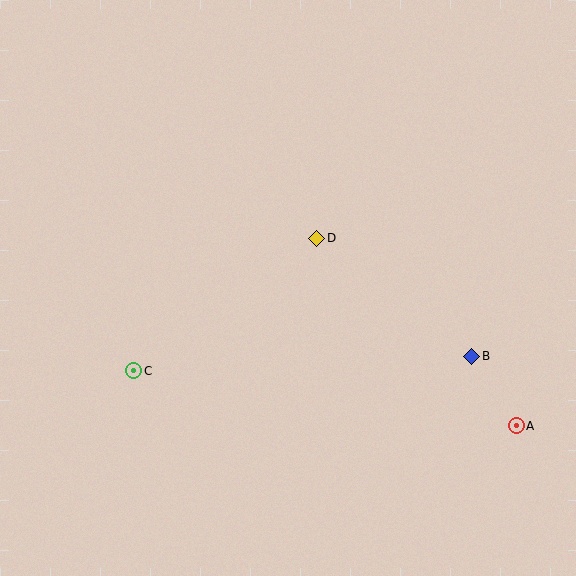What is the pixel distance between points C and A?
The distance between C and A is 386 pixels.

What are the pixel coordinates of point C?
Point C is at (134, 371).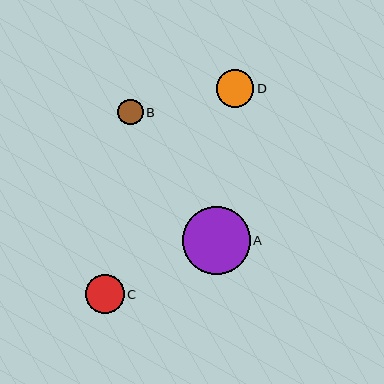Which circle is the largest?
Circle A is the largest with a size of approximately 68 pixels.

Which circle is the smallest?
Circle B is the smallest with a size of approximately 25 pixels.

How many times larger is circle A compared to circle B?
Circle A is approximately 2.7 times the size of circle B.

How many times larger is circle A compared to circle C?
Circle A is approximately 1.7 times the size of circle C.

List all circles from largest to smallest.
From largest to smallest: A, C, D, B.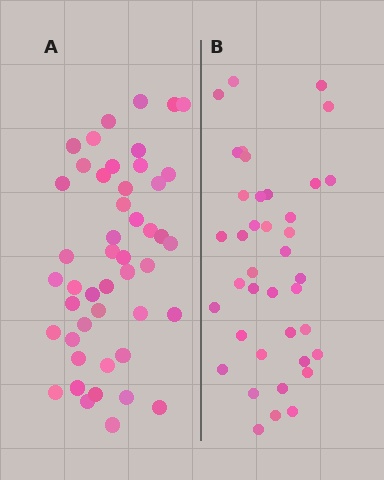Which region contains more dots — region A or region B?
Region A (the left region) has more dots.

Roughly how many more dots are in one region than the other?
Region A has roughly 8 or so more dots than region B.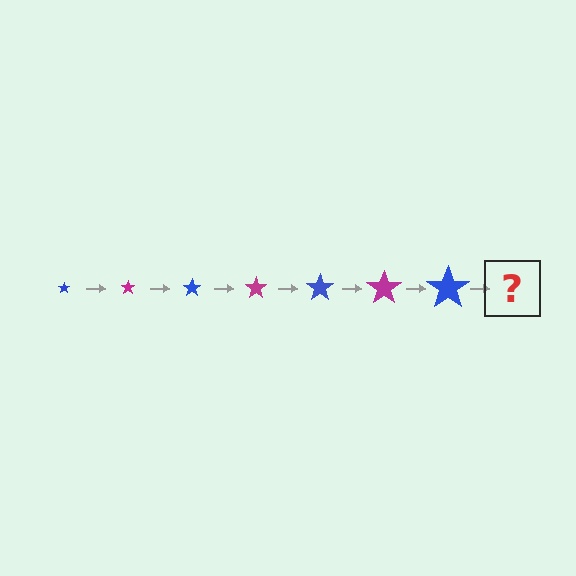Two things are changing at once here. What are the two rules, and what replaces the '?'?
The two rules are that the star grows larger each step and the color cycles through blue and magenta. The '?' should be a magenta star, larger than the previous one.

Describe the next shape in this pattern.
It should be a magenta star, larger than the previous one.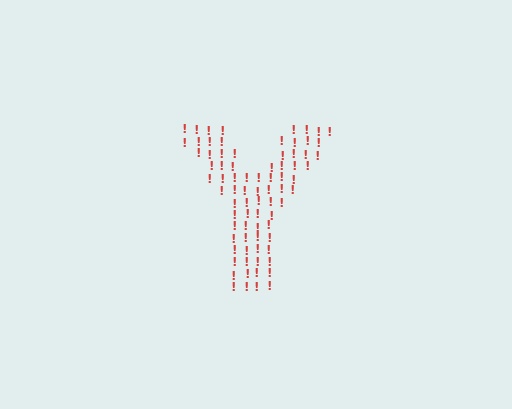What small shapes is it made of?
It is made of small exclamation marks.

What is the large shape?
The large shape is the letter Y.